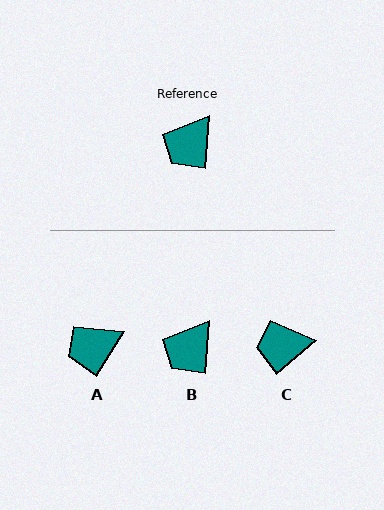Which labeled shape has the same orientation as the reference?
B.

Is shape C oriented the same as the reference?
No, it is off by about 45 degrees.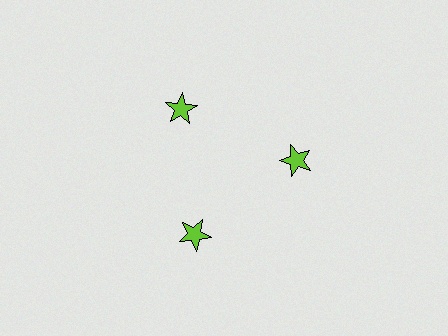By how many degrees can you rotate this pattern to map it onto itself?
The pattern maps onto itself every 120 degrees of rotation.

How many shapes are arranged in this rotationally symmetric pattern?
There are 3 shapes, arranged in 3 groups of 1.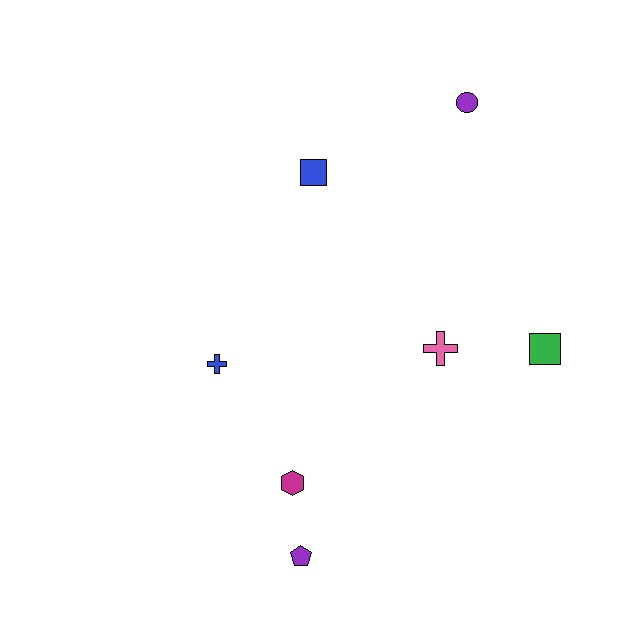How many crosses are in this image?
There are 2 crosses.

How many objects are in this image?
There are 7 objects.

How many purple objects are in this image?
There are 2 purple objects.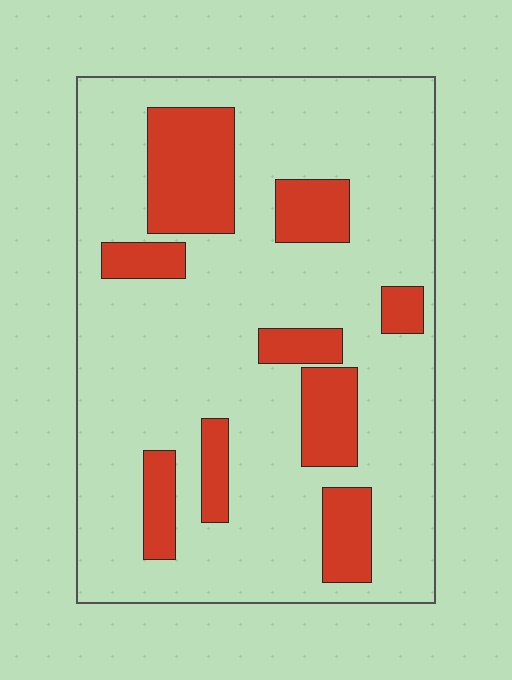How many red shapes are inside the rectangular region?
9.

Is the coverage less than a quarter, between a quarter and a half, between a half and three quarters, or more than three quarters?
Less than a quarter.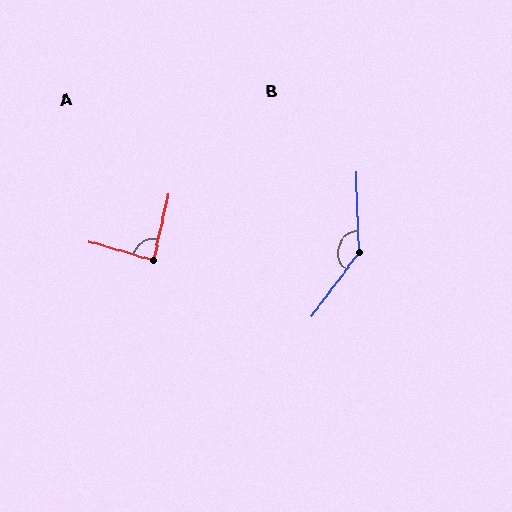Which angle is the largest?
B, at approximately 141 degrees.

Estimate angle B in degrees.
Approximately 141 degrees.